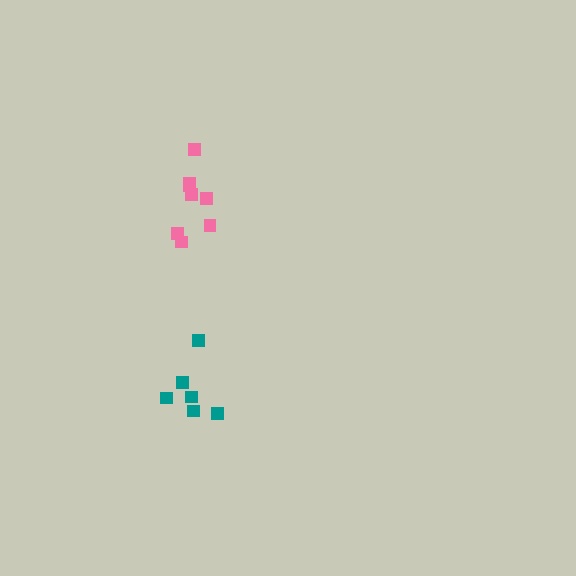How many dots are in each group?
Group 1: 6 dots, Group 2: 8 dots (14 total).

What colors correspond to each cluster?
The clusters are colored: teal, pink.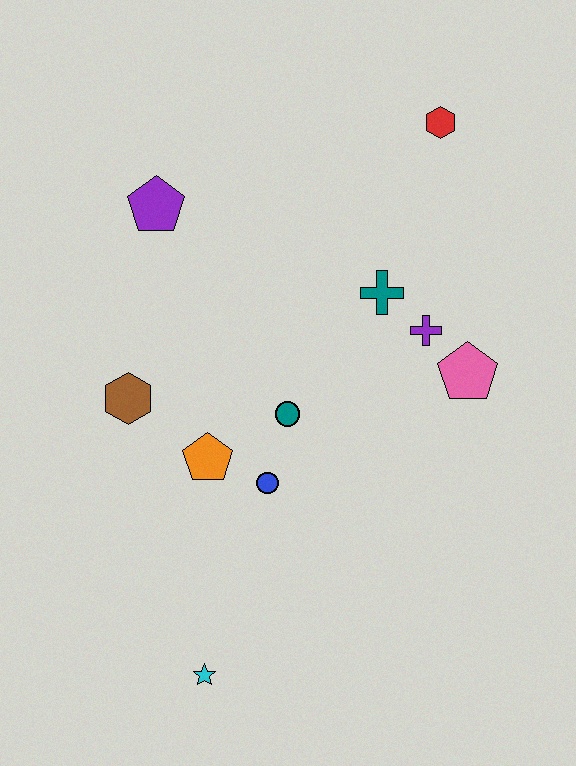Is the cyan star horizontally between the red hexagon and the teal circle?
No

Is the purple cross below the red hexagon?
Yes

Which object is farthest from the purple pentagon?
The cyan star is farthest from the purple pentagon.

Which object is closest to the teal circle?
The blue circle is closest to the teal circle.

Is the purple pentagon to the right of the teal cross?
No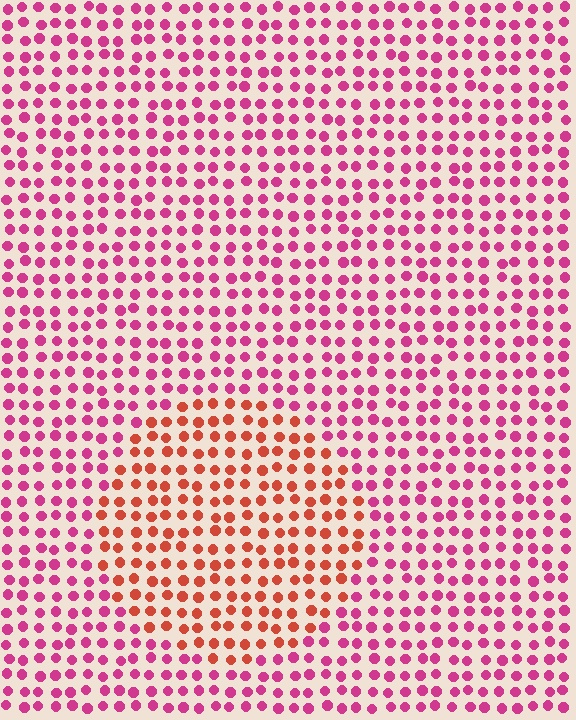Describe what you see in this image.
The image is filled with small magenta elements in a uniform arrangement. A circle-shaped region is visible where the elements are tinted to a slightly different hue, forming a subtle color boundary.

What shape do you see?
I see a circle.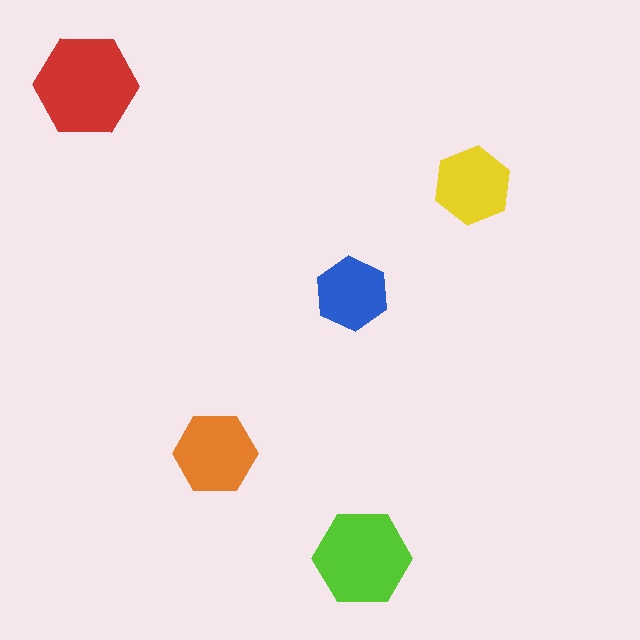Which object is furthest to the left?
The red hexagon is leftmost.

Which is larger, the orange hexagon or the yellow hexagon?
The orange one.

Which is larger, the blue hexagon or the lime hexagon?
The lime one.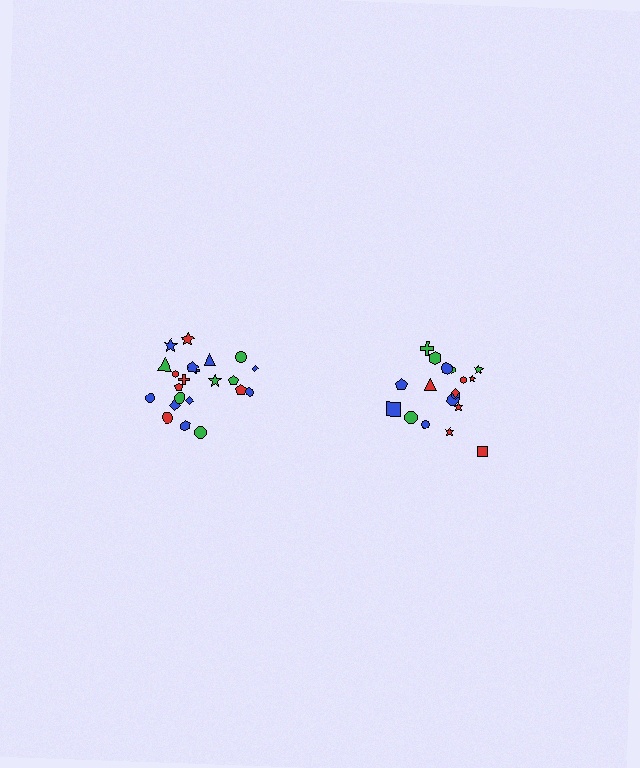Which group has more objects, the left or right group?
The left group.